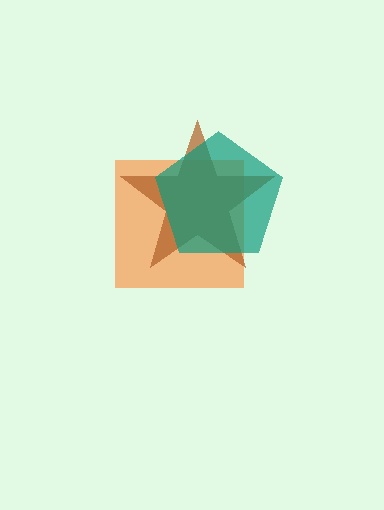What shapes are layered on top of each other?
The layered shapes are: an orange square, a brown star, a teal pentagon.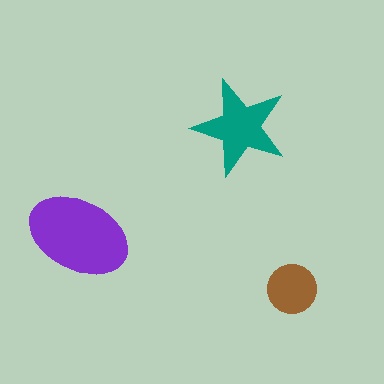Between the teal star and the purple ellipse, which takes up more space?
The purple ellipse.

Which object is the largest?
The purple ellipse.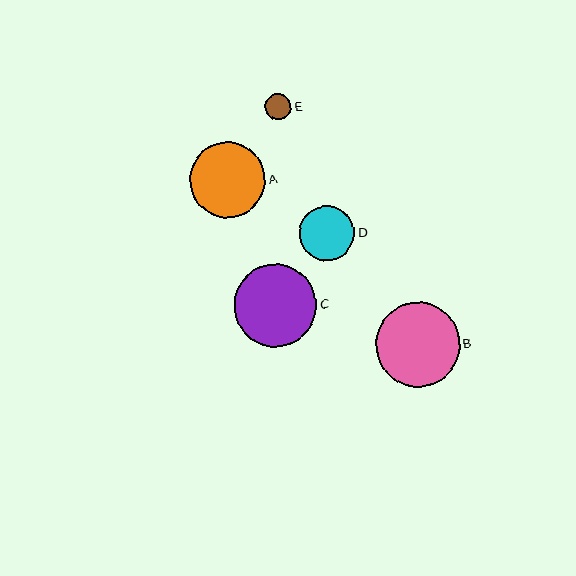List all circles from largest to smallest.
From largest to smallest: B, C, A, D, E.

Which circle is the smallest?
Circle E is the smallest with a size of approximately 26 pixels.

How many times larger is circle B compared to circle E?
Circle B is approximately 3.2 times the size of circle E.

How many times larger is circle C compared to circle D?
Circle C is approximately 1.5 times the size of circle D.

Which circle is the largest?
Circle B is the largest with a size of approximately 84 pixels.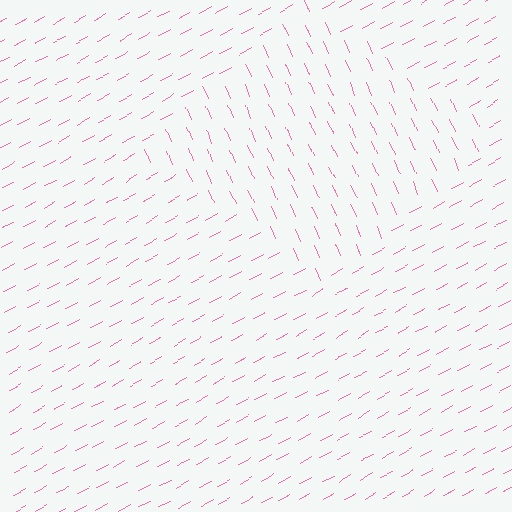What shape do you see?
I see a diamond.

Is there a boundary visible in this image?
Yes, there is a texture boundary formed by a change in line orientation.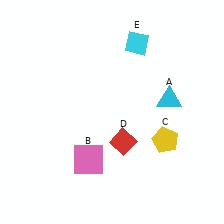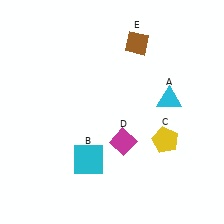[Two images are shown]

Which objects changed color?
B changed from pink to cyan. D changed from red to magenta. E changed from cyan to brown.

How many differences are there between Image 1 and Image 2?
There are 3 differences between the two images.